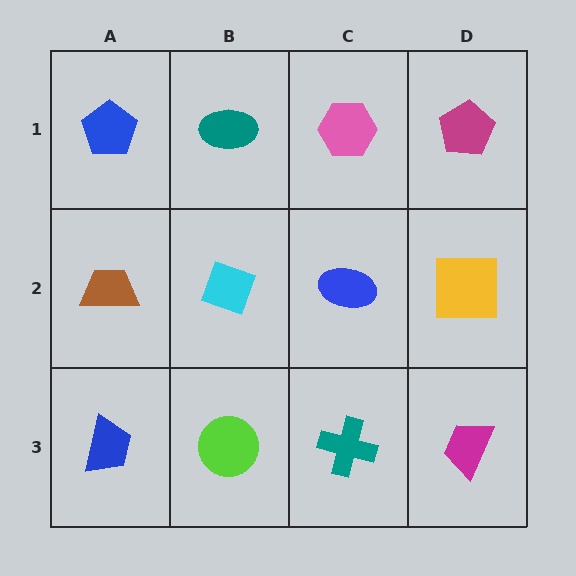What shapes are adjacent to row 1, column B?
A cyan diamond (row 2, column B), a blue pentagon (row 1, column A), a pink hexagon (row 1, column C).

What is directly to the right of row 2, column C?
A yellow square.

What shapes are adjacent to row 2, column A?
A blue pentagon (row 1, column A), a blue trapezoid (row 3, column A), a cyan diamond (row 2, column B).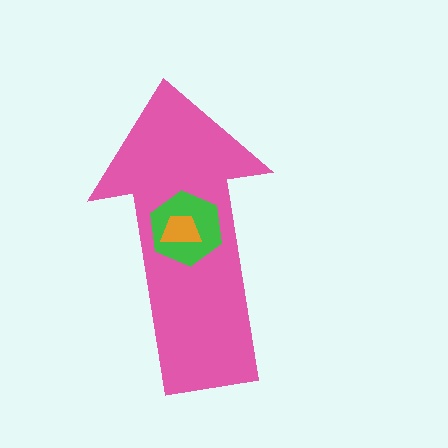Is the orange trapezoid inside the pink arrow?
Yes.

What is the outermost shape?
The pink arrow.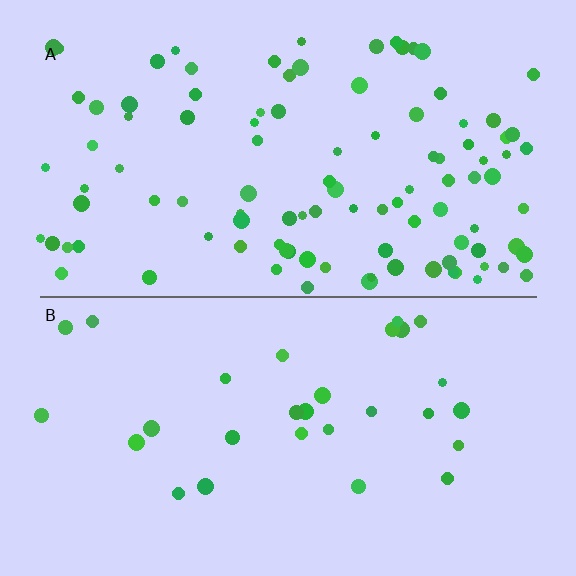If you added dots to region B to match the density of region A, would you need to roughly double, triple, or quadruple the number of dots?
Approximately triple.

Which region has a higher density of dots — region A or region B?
A (the top).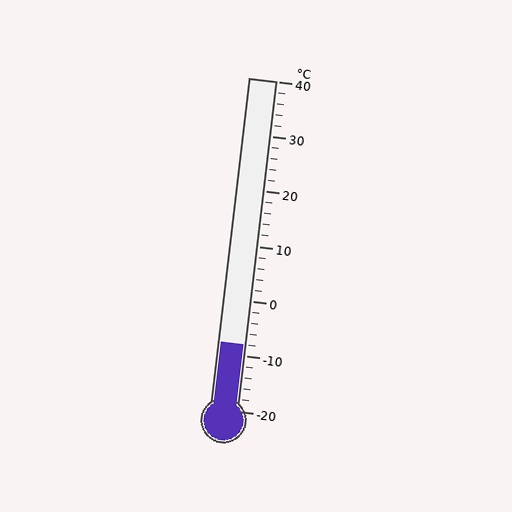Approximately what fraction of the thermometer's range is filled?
The thermometer is filled to approximately 20% of its range.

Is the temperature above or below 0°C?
The temperature is below 0°C.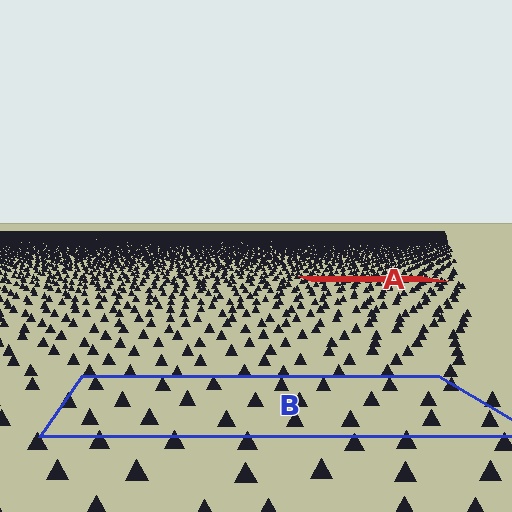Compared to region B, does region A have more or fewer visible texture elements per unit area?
Region A has more texture elements per unit area — they are packed more densely because it is farther away.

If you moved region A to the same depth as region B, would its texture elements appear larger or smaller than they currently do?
They would appear larger. At a closer depth, the same texture elements are projected at a bigger on-screen size.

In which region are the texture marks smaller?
The texture marks are smaller in region A, because it is farther away.